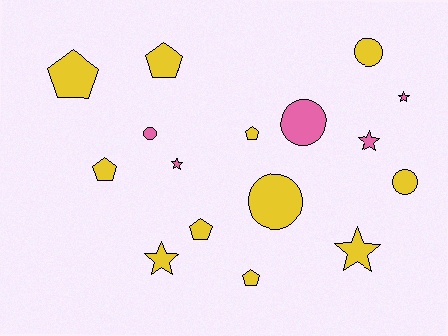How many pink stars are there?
There are 3 pink stars.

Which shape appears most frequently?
Pentagon, with 6 objects.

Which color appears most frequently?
Yellow, with 11 objects.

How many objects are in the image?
There are 16 objects.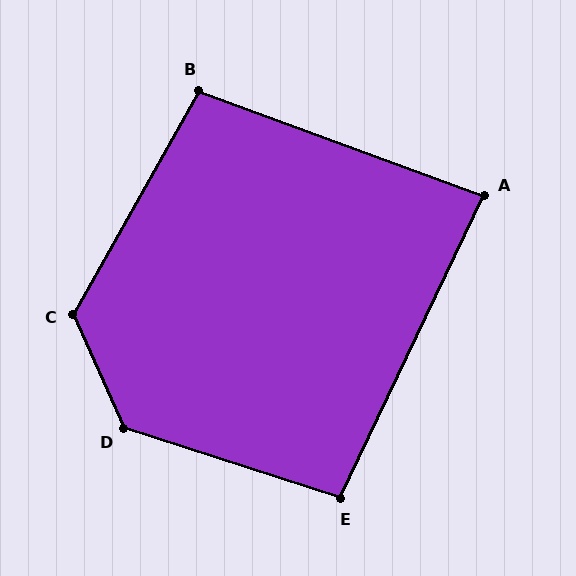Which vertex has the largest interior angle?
D, at approximately 132 degrees.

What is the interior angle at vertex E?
Approximately 98 degrees (obtuse).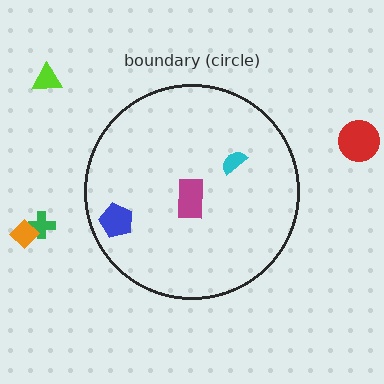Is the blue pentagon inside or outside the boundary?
Inside.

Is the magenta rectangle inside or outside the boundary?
Inside.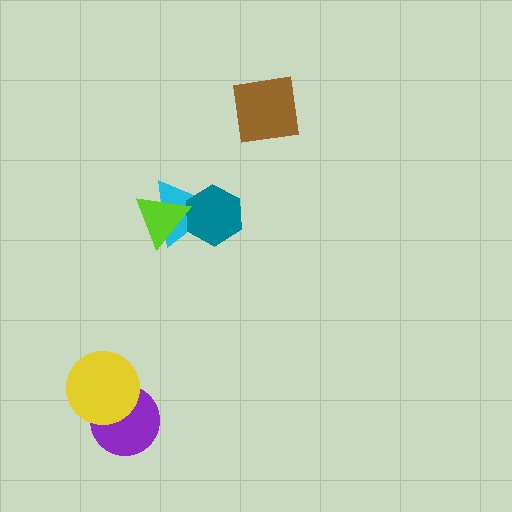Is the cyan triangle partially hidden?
Yes, it is partially covered by another shape.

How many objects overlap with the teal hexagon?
2 objects overlap with the teal hexagon.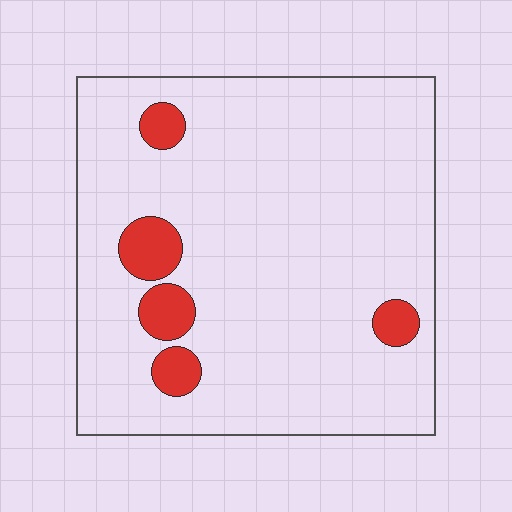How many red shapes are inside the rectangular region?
5.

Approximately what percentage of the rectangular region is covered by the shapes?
Approximately 10%.